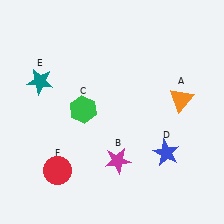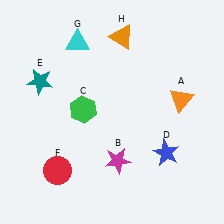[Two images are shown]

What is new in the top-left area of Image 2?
A cyan triangle (G) was added in the top-left area of Image 2.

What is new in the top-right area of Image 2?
An orange triangle (H) was added in the top-right area of Image 2.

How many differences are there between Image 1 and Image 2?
There are 2 differences between the two images.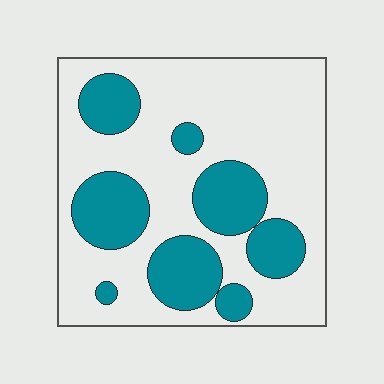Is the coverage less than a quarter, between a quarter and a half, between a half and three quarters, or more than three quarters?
Between a quarter and a half.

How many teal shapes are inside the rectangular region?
8.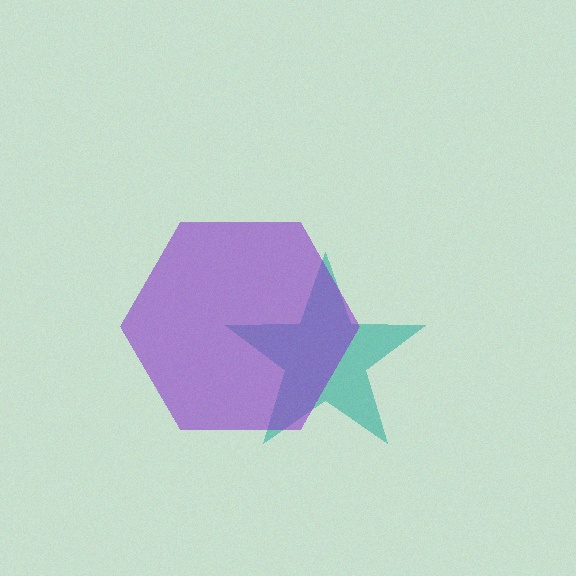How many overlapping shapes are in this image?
There are 2 overlapping shapes in the image.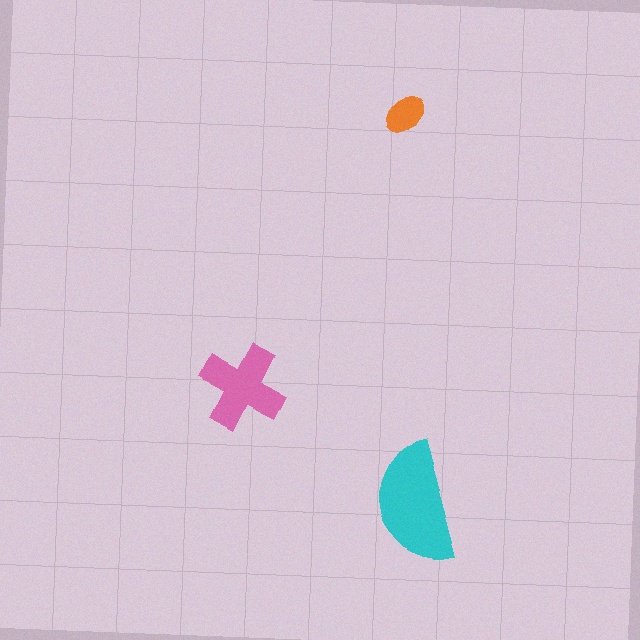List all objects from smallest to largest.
The orange ellipse, the pink cross, the cyan semicircle.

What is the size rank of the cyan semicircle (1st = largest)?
1st.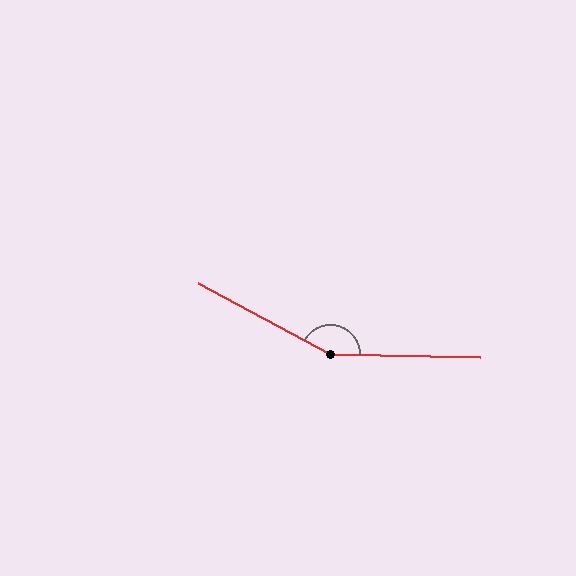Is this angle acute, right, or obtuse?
It is obtuse.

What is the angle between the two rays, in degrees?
Approximately 153 degrees.